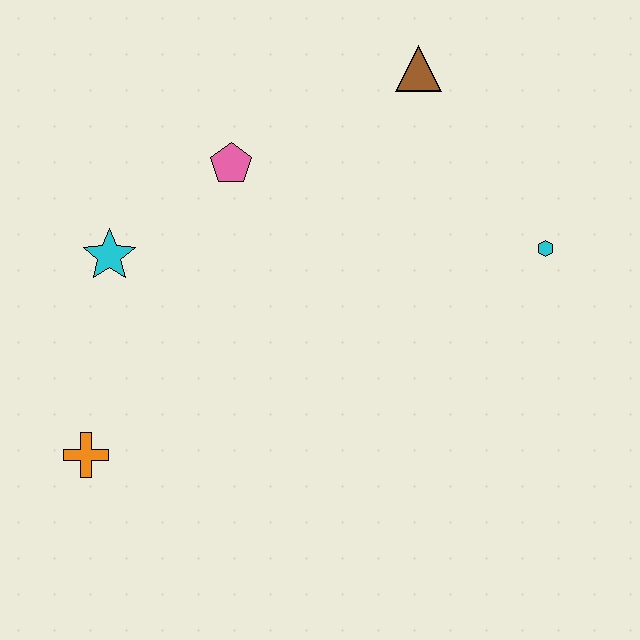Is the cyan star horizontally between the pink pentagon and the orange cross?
Yes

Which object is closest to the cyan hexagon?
The brown triangle is closest to the cyan hexagon.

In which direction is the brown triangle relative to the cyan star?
The brown triangle is to the right of the cyan star.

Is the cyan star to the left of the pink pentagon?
Yes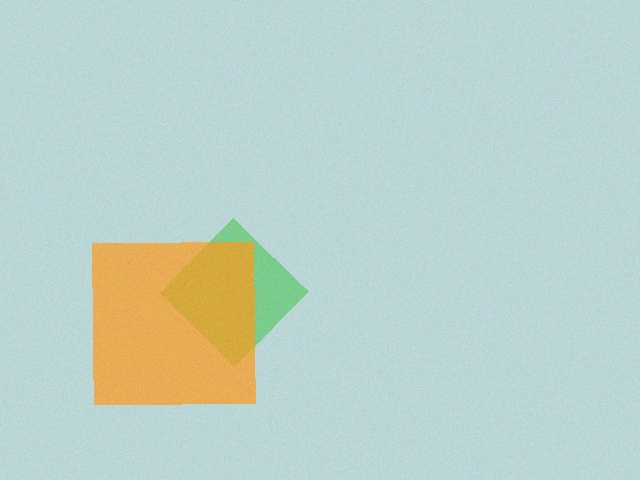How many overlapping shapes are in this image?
There are 2 overlapping shapes in the image.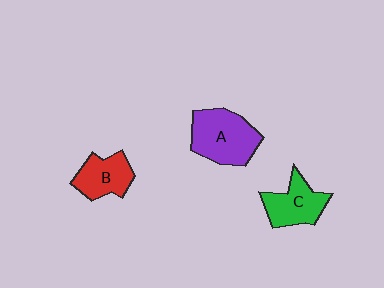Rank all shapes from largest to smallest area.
From largest to smallest: A (purple), C (green), B (red).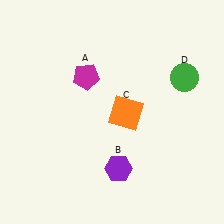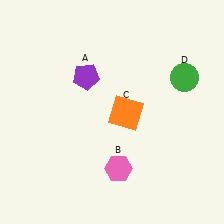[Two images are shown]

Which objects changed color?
A changed from magenta to purple. B changed from purple to pink.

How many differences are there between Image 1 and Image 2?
There are 2 differences between the two images.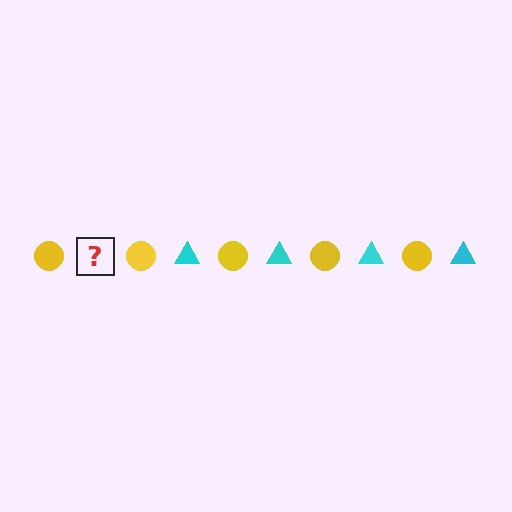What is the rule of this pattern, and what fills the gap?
The rule is that the pattern alternates between yellow circle and cyan triangle. The gap should be filled with a cyan triangle.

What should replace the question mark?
The question mark should be replaced with a cyan triangle.